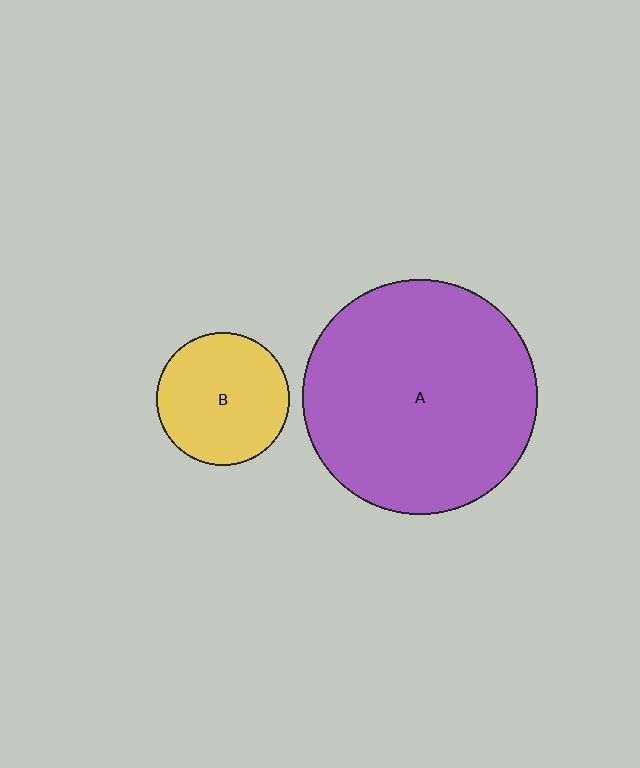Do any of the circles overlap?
No, none of the circles overlap.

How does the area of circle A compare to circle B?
Approximately 3.1 times.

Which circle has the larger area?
Circle A (purple).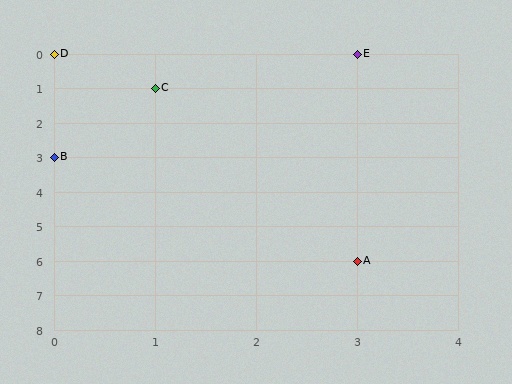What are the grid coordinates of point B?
Point B is at grid coordinates (0, 3).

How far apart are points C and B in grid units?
Points C and B are 1 column and 2 rows apart (about 2.2 grid units diagonally).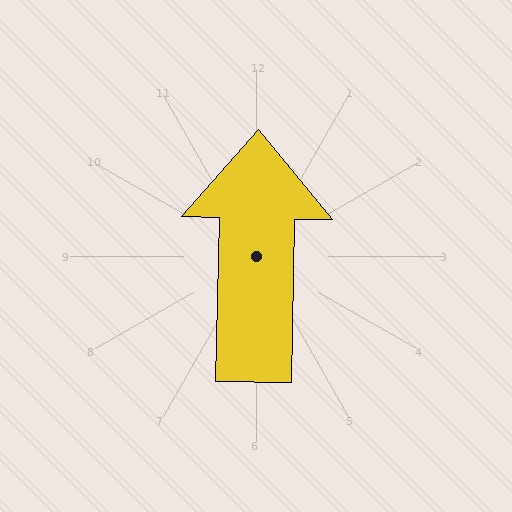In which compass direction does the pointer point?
North.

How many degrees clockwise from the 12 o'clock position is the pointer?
Approximately 1 degrees.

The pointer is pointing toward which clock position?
Roughly 12 o'clock.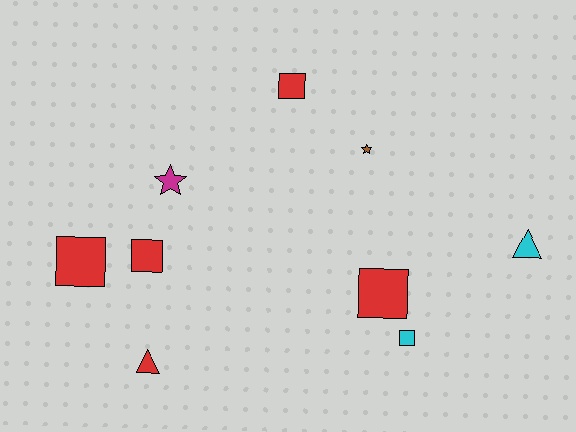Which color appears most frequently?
Red, with 5 objects.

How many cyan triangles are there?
There is 1 cyan triangle.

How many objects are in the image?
There are 9 objects.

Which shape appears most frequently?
Square, with 5 objects.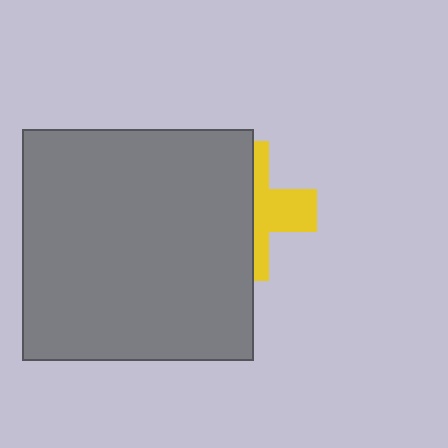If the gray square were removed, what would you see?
You would see the complete yellow cross.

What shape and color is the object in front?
The object in front is a gray square.